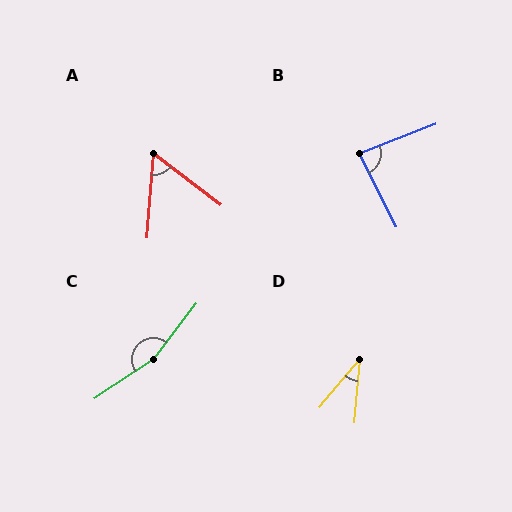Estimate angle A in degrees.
Approximately 57 degrees.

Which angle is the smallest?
D, at approximately 35 degrees.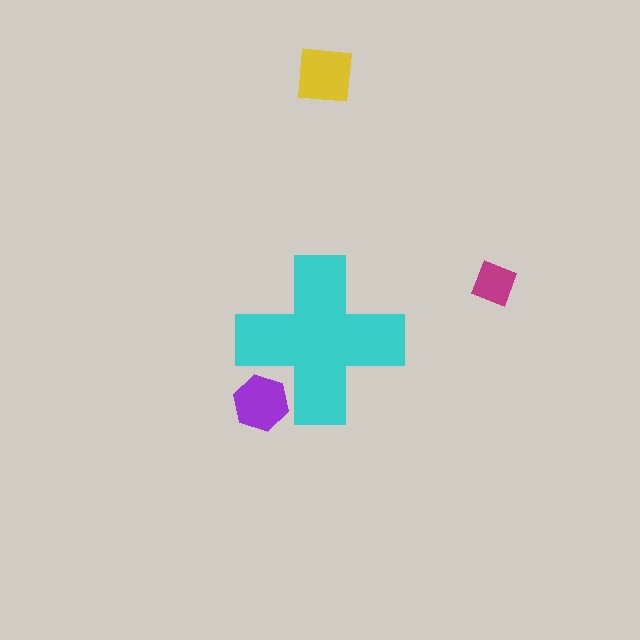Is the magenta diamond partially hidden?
No, the magenta diamond is fully visible.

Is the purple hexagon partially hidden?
Yes, the purple hexagon is partially hidden behind the cyan cross.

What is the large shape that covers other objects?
A cyan cross.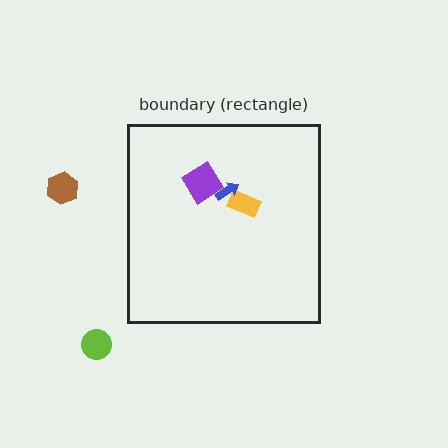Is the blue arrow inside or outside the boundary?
Inside.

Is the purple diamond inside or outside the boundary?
Inside.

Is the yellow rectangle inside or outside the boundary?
Inside.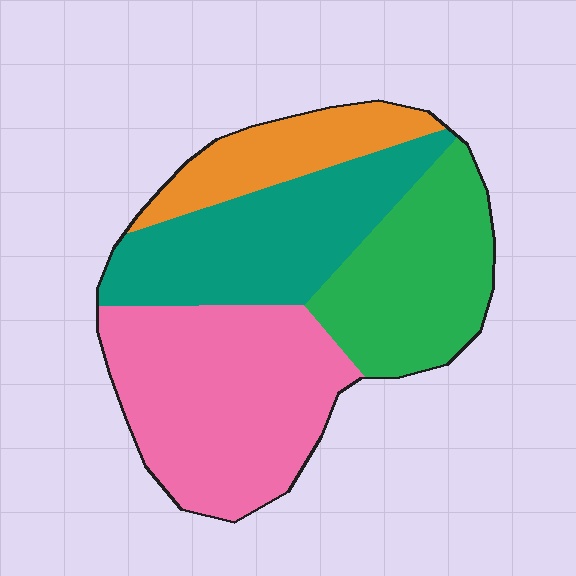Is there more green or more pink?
Pink.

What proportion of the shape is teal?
Teal covers 27% of the shape.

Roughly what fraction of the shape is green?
Green takes up about one quarter (1/4) of the shape.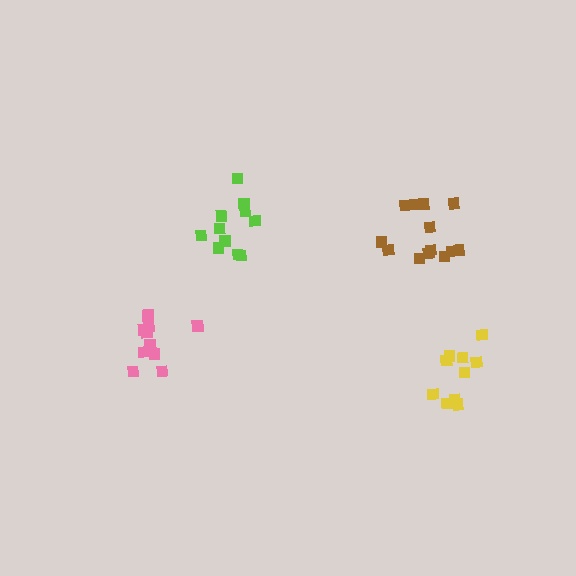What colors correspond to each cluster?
The clusters are colored: lime, yellow, pink, brown.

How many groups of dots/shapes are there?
There are 4 groups.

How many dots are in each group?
Group 1: 12 dots, Group 2: 10 dots, Group 3: 10 dots, Group 4: 13 dots (45 total).